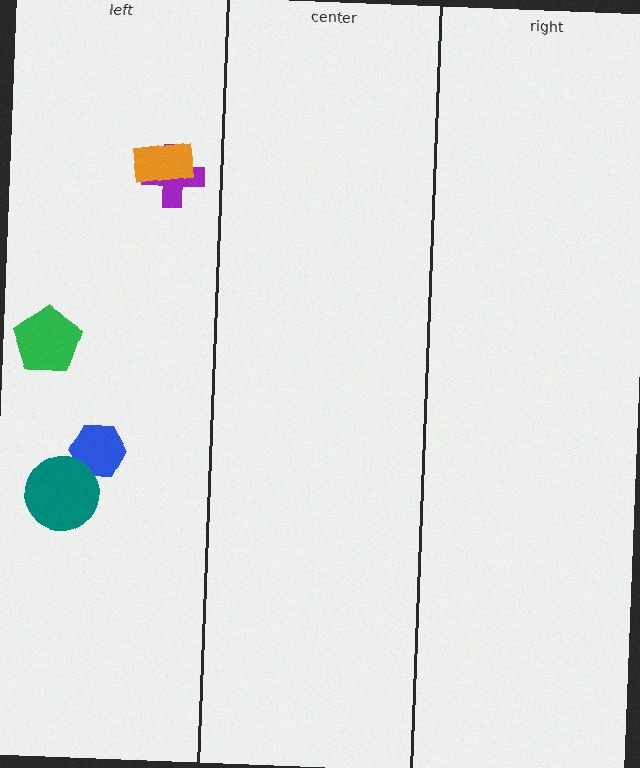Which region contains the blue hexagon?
The left region.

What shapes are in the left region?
The green pentagon, the blue hexagon, the teal circle, the purple cross, the orange rectangle.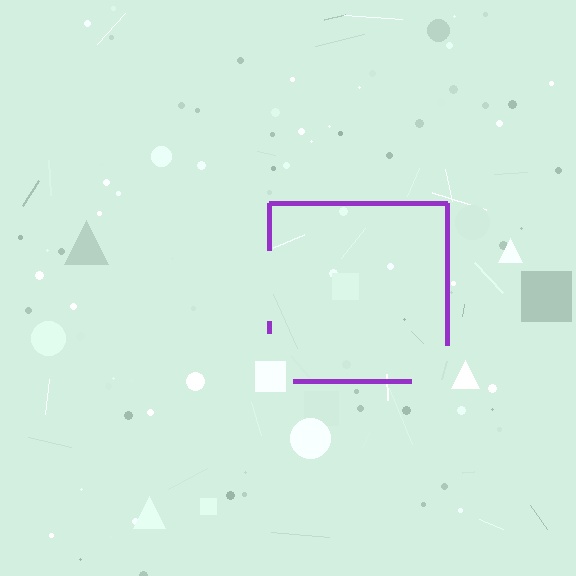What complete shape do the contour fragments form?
The contour fragments form a square.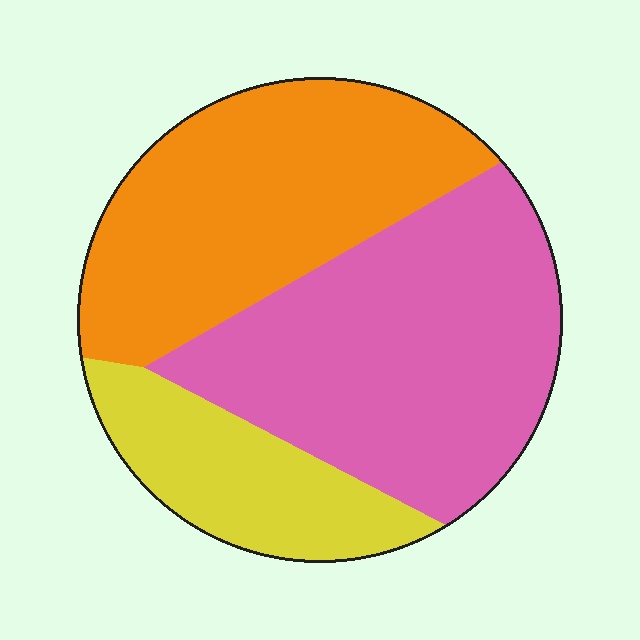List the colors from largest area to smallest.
From largest to smallest: pink, orange, yellow.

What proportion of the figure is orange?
Orange takes up about three eighths (3/8) of the figure.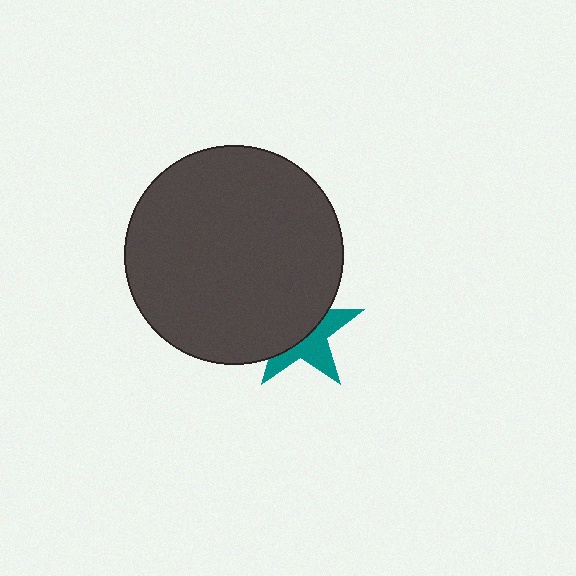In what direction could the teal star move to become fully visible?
The teal star could move toward the lower-right. That would shift it out from behind the dark gray circle entirely.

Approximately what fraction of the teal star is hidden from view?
Roughly 56% of the teal star is hidden behind the dark gray circle.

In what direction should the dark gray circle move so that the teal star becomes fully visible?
The dark gray circle should move toward the upper-left. That is the shortest direction to clear the overlap and leave the teal star fully visible.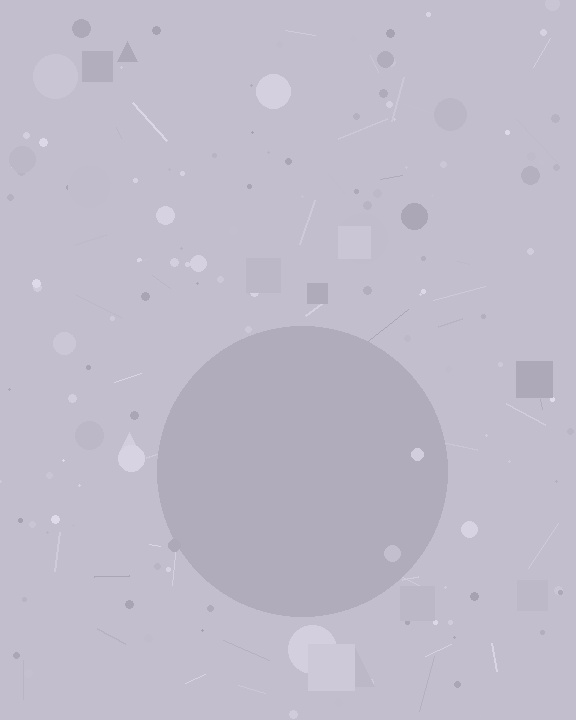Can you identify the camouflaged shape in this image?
The camouflaged shape is a circle.